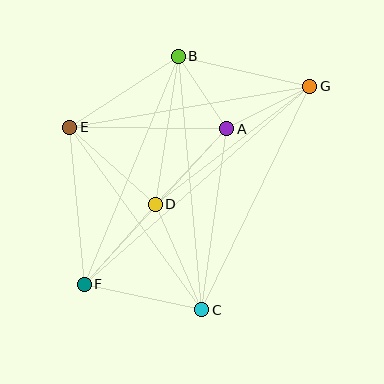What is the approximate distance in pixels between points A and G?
The distance between A and G is approximately 93 pixels.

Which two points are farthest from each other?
Points F and G are farthest from each other.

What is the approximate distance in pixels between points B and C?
The distance between B and C is approximately 254 pixels.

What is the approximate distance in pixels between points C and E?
The distance between C and E is approximately 225 pixels.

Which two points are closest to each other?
Points A and B are closest to each other.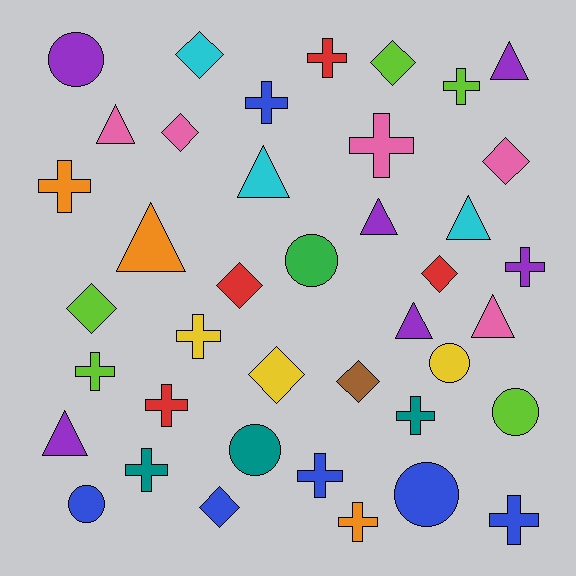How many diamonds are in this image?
There are 10 diamonds.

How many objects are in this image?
There are 40 objects.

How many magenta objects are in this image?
There are no magenta objects.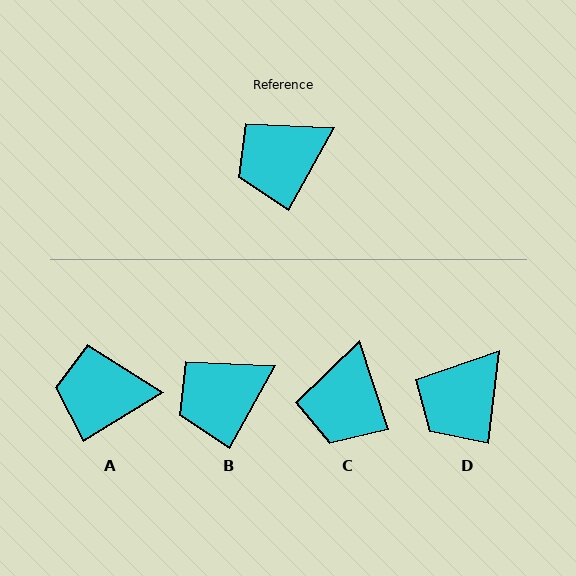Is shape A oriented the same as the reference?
No, it is off by about 29 degrees.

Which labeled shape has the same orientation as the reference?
B.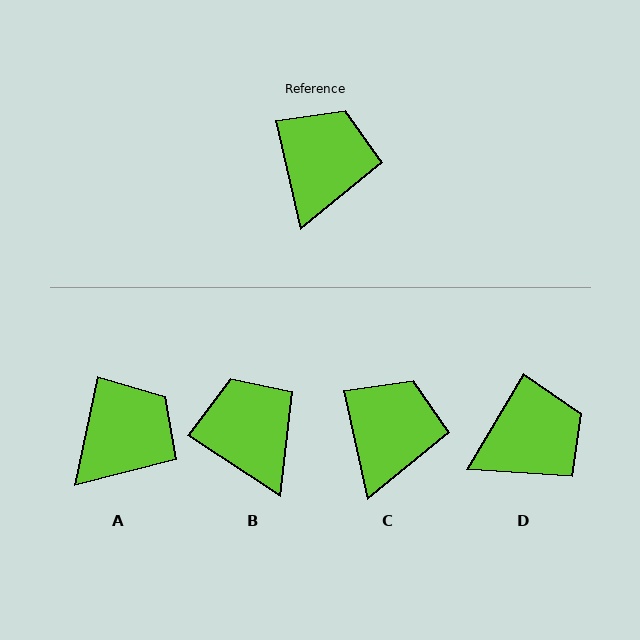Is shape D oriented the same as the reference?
No, it is off by about 43 degrees.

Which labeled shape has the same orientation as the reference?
C.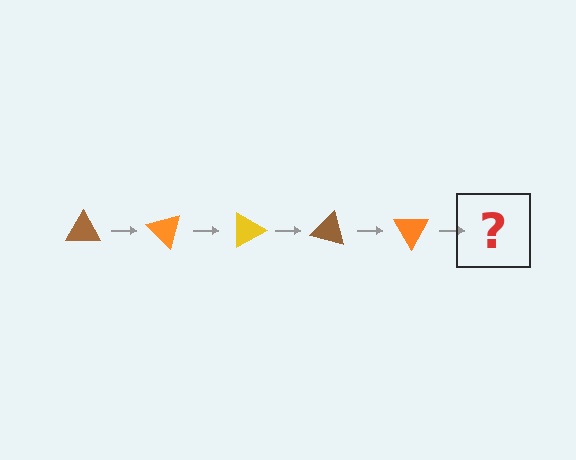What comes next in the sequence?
The next element should be a yellow triangle, rotated 225 degrees from the start.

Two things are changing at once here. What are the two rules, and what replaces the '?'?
The two rules are that it rotates 45 degrees each step and the color cycles through brown, orange, and yellow. The '?' should be a yellow triangle, rotated 225 degrees from the start.